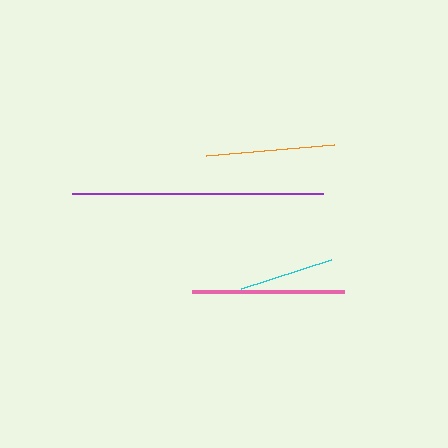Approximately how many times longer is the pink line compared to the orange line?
The pink line is approximately 1.2 times the length of the orange line.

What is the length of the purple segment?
The purple segment is approximately 251 pixels long.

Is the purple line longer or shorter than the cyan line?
The purple line is longer than the cyan line.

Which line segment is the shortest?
The cyan line is the shortest at approximately 95 pixels.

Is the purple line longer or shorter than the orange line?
The purple line is longer than the orange line.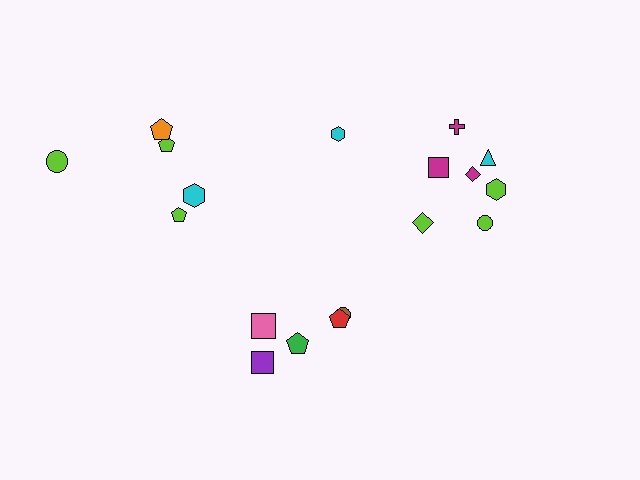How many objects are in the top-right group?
There are 8 objects.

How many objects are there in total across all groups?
There are 18 objects.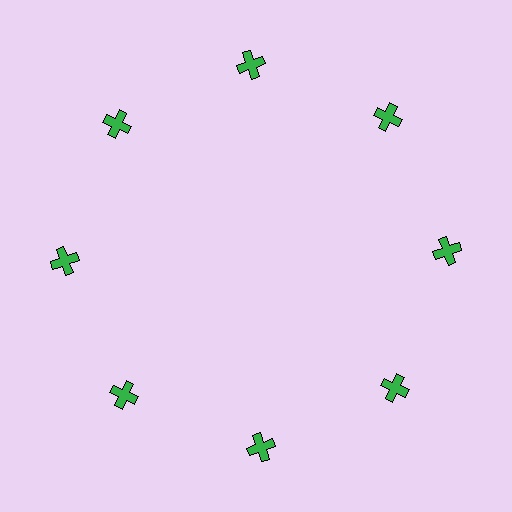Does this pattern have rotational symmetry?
Yes, this pattern has 8-fold rotational symmetry. It looks the same after rotating 45 degrees around the center.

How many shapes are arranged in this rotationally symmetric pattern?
There are 8 shapes, arranged in 8 groups of 1.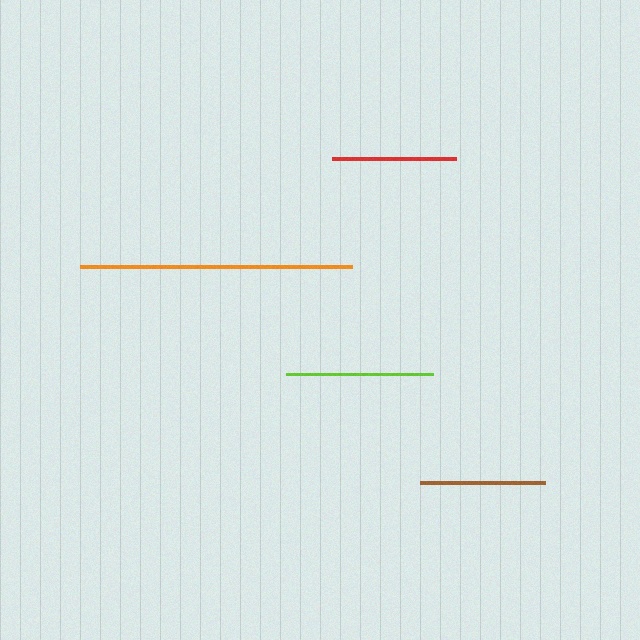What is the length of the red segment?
The red segment is approximately 124 pixels long.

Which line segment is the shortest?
The red line is the shortest at approximately 124 pixels.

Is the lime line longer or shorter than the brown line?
The lime line is longer than the brown line.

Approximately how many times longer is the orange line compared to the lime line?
The orange line is approximately 1.9 times the length of the lime line.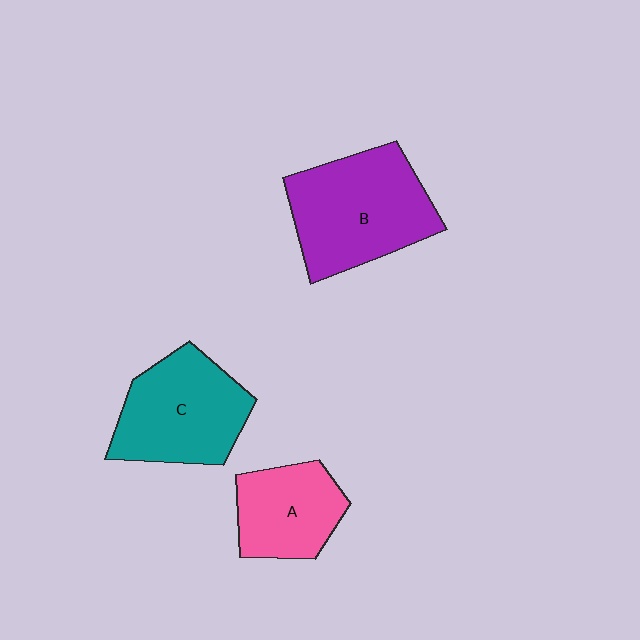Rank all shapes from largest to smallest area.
From largest to smallest: B (purple), C (teal), A (pink).